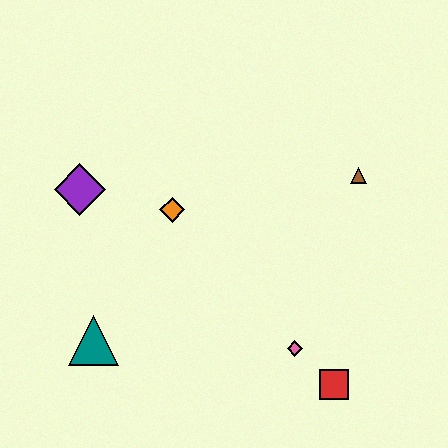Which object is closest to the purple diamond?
The orange diamond is closest to the purple diamond.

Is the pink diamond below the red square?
No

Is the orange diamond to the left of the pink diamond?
Yes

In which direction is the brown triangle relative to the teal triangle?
The brown triangle is to the right of the teal triangle.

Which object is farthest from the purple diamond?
The red square is farthest from the purple diamond.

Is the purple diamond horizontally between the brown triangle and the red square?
No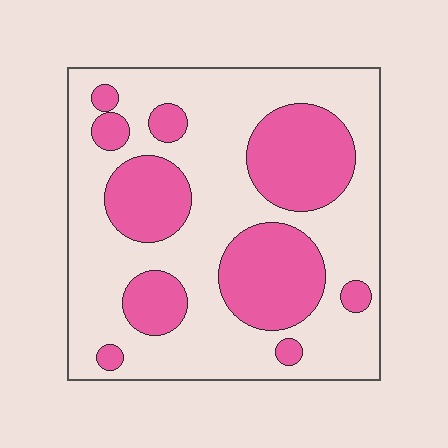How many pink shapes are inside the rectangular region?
10.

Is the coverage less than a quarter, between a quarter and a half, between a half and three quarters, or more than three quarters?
Between a quarter and a half.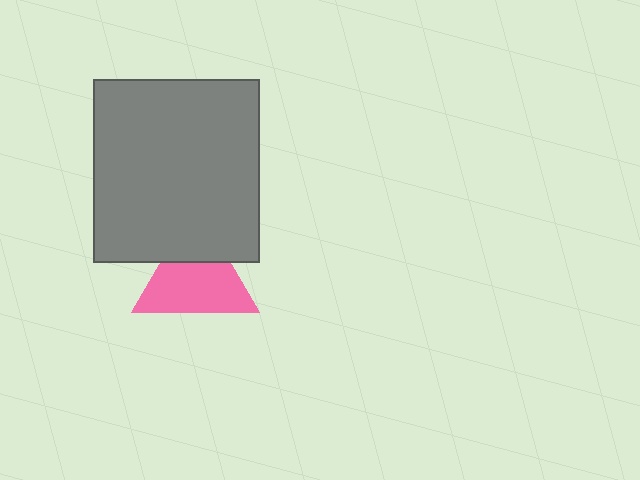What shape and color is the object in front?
The object in front is a gray rectangle.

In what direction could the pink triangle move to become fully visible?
The pink triangle could move down. That would shift it out from behind the gray rectangle entirely.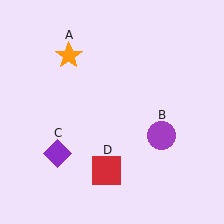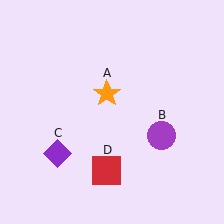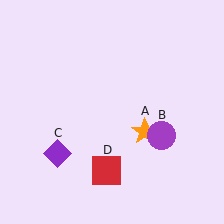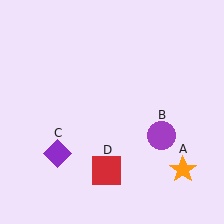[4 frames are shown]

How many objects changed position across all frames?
1 object changed position: orange star (object A).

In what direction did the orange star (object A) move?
The orange star (object A) moved down and to the right.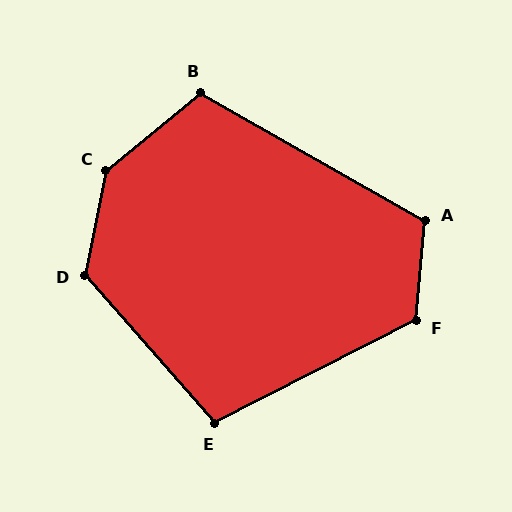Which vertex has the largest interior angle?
C, at approximately 141 degrees.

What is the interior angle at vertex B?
Approximately 111 degrees (obtuse).